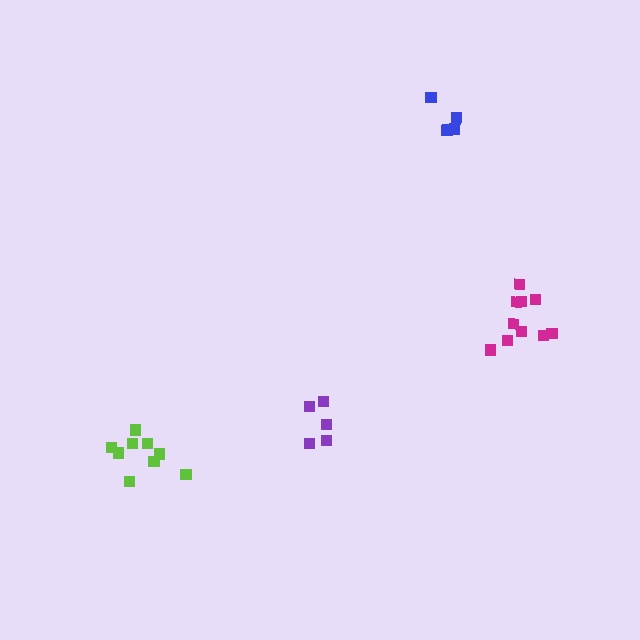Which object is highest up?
The blue cluster is topmost.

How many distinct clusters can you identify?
There are 4 distinct clusters.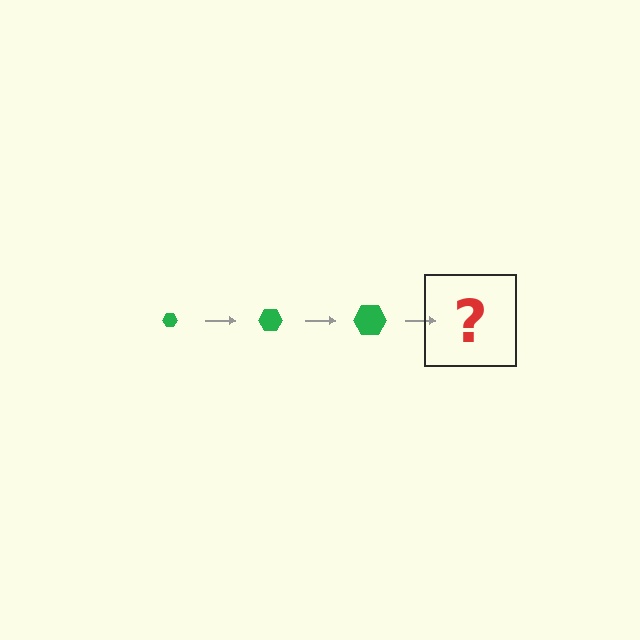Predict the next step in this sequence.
The next step is a green hexagon, larger than the previous one.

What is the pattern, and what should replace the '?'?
The pattern is that the hexagon gets progressively larger each step. The '?' should be a green hexagon, larger than the previous one.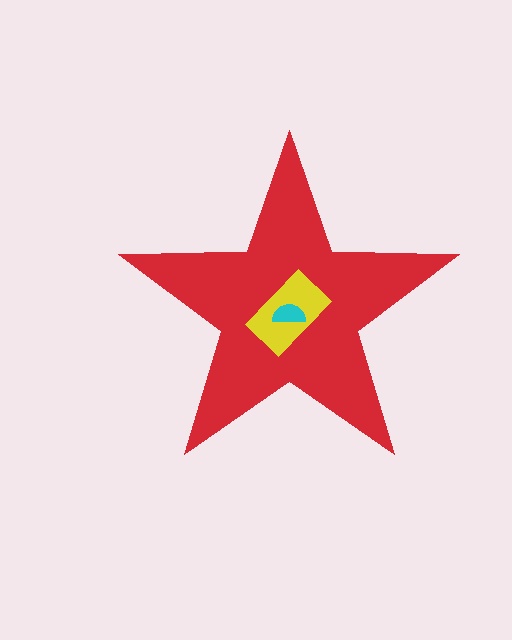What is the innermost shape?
The cyan semicircle.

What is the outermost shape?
The red star.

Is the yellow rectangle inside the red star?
Yes.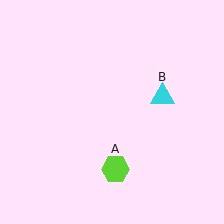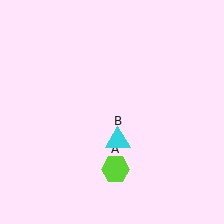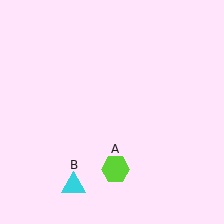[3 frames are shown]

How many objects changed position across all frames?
1 object changed position: cyan triangle (object B).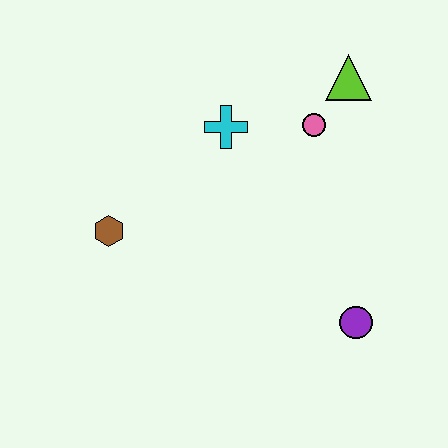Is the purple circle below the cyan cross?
Yes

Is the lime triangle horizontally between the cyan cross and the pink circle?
No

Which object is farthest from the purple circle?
The brown hexagon is farthest from the purple circle.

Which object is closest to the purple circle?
The pink circle is closest to the purple circle.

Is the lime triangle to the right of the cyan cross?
Yes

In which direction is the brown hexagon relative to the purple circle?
The brown hexagon is to the left of the purple circle.